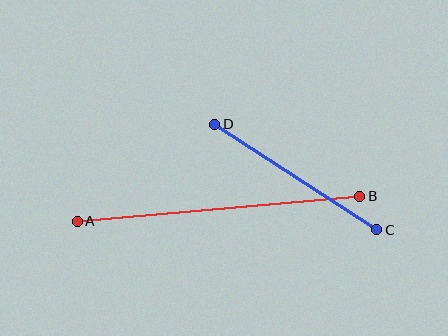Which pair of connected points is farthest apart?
Points A and B are farthest apart.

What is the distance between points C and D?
The distance is approximately 193 pixels.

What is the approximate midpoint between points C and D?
The midpoint is at approximately (296, 177) pixels.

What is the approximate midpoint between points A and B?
The midpoint is at approximately (218, 209) pixels.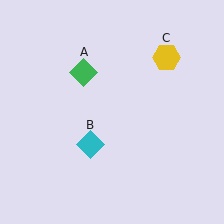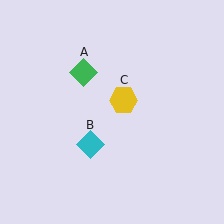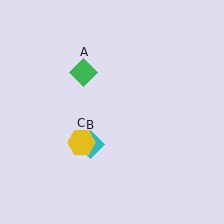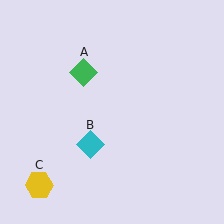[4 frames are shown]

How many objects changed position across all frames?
1 object changed position: yellow hexagon (object C).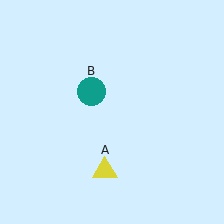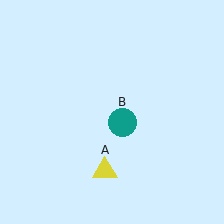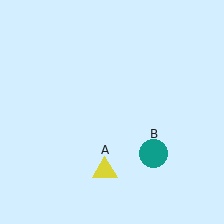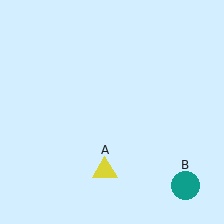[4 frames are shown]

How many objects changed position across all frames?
1 object changed position: teal circle (object B).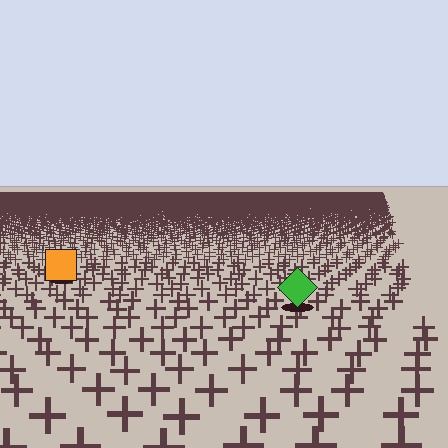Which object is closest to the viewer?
The green diamond is closest. The texture marks near it are larger and more spread out.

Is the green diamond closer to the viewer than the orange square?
Yes. The green diamond is closer — you can tell from the texture gradient: the ground texture is coarser near it.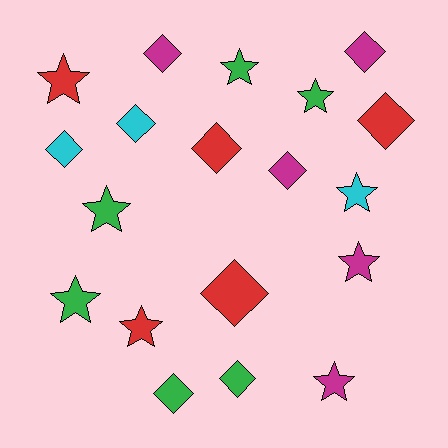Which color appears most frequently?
Green, with 6 objects.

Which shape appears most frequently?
Diamond, with 10 objects.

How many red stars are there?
There are 2 red stars.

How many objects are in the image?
There are 19 objects.